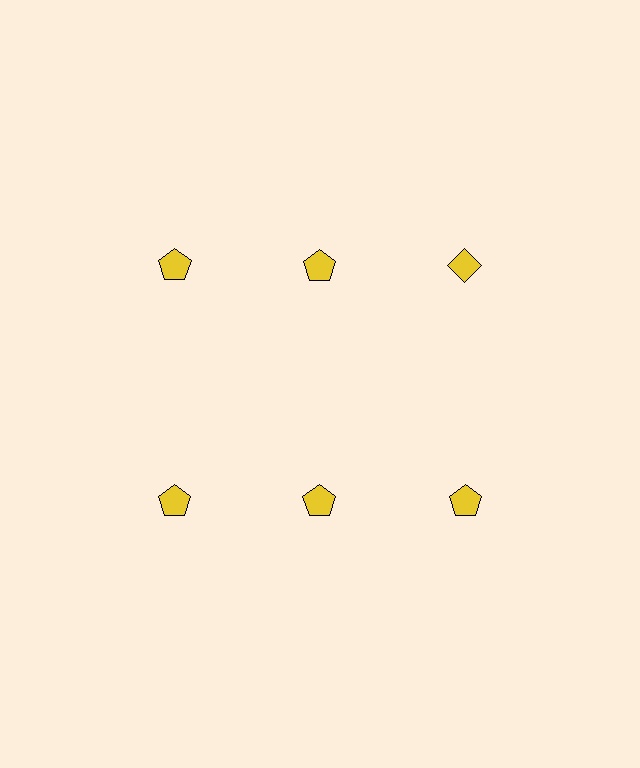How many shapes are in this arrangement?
There are 6 shapes arranged in a grid pattern.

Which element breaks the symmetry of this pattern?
The yellow diamond in the top row, center column breaks the symmetry. All other shapes are yellow pentagons.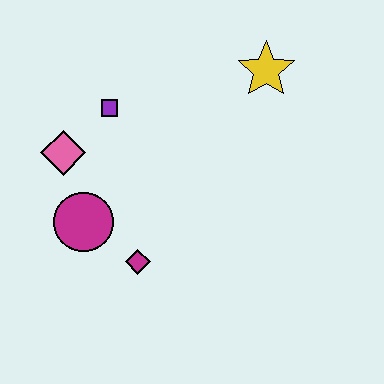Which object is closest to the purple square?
The pink diamond is closest to the purple square.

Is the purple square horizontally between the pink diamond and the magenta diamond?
Yes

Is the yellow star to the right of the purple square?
Yes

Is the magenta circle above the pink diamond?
No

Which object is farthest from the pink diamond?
The yellow star is farthest from the pink diamond.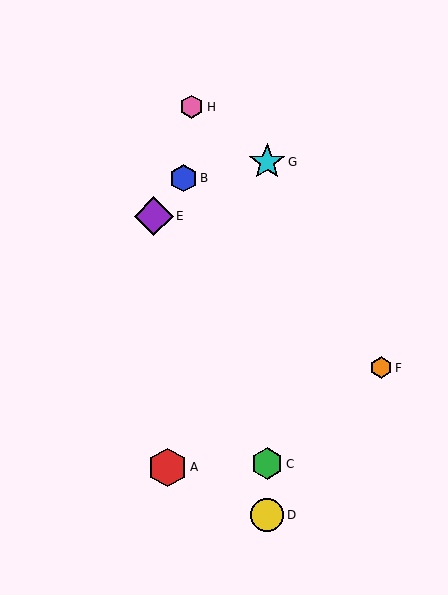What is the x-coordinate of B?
Object B is at x≈183.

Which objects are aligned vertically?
Objects C, D, G are aligned vertically.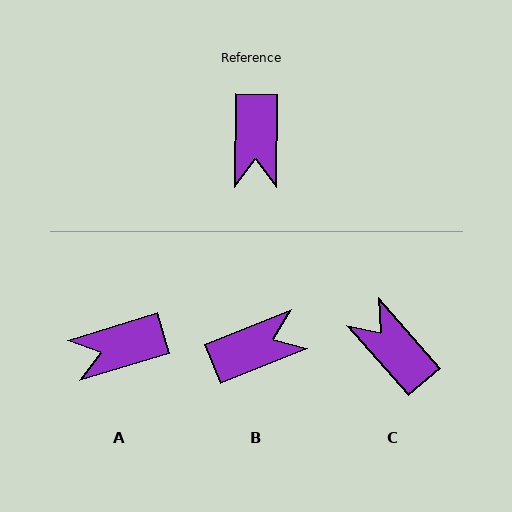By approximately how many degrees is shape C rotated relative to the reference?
Approximately 138 degrees clockwise.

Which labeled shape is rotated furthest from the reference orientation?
C, about 138 degrees away.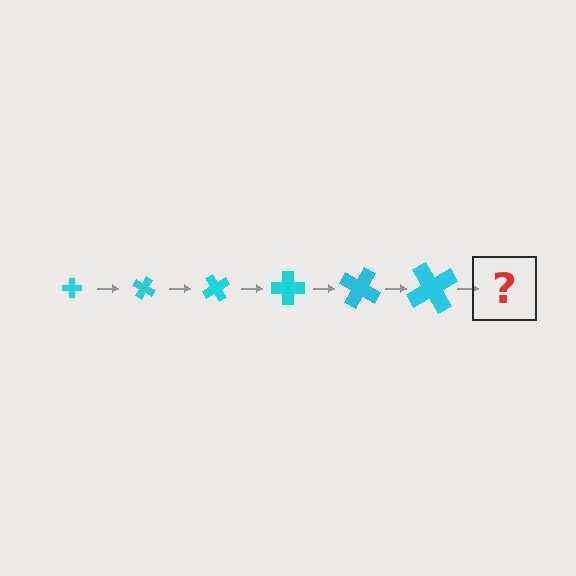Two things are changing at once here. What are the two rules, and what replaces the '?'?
The two rules are that the cross grows larger each step and it rotates 30 degrees each step. The '?' should be a cross, larger than the previous one and rotated 180 degrees from the start.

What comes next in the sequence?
The next element should be a cross, larger than the previous one and rotated 180 degrees from the start.